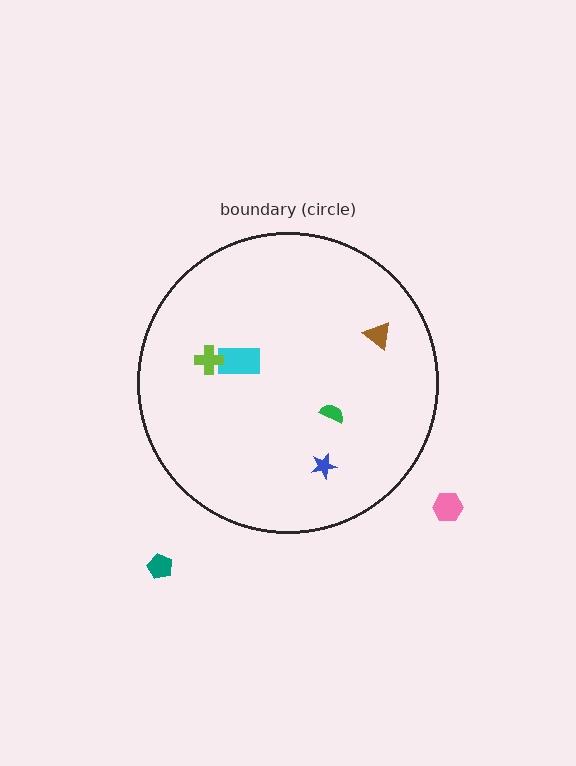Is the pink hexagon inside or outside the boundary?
Outside.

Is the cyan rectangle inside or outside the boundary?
Inside.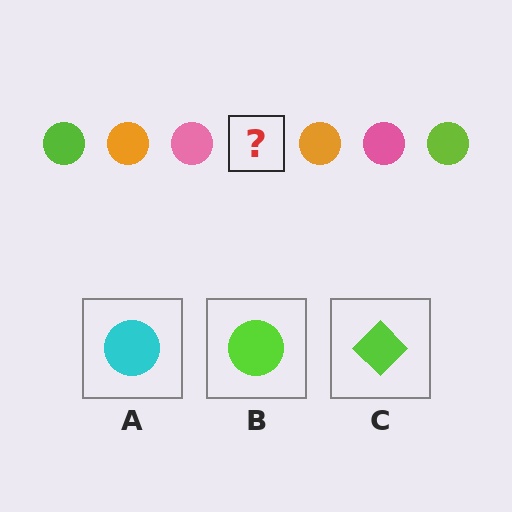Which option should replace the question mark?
Option B.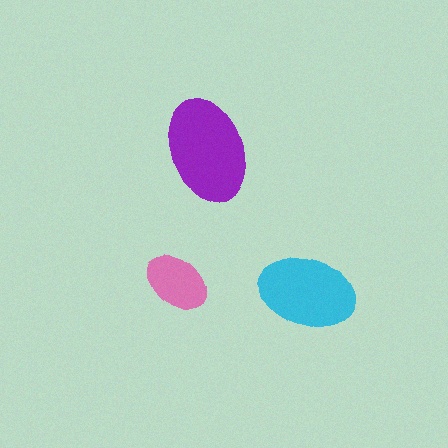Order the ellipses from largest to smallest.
the purple one, the cyan one, the pink one.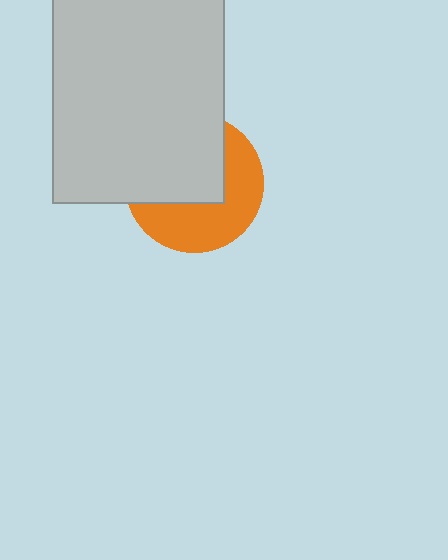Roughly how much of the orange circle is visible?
About half of it is visible (roughly 48%).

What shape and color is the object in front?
The object in front is a light gray rectangle.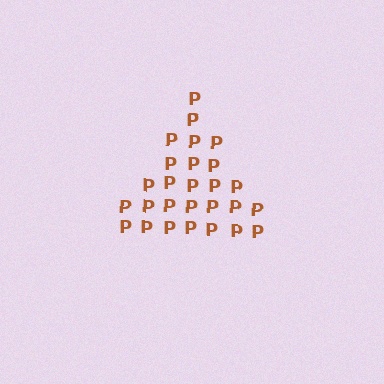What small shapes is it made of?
It is made of small letter P's.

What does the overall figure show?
The overall figure shows a triangle.